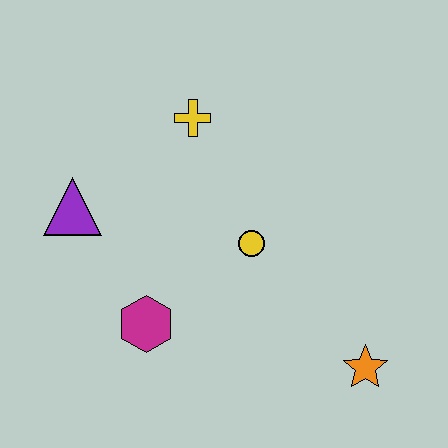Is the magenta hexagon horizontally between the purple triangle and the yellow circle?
Yes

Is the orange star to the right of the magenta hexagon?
Yes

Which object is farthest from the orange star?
The purple triangle is farthest from the orange star.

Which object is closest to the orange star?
The yellow circle is closest to the orange star.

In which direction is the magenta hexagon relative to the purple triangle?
The magenta hexagon is below the purple triangle.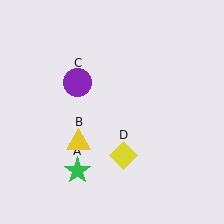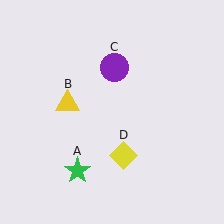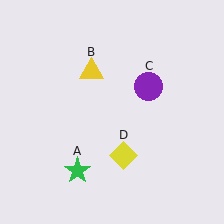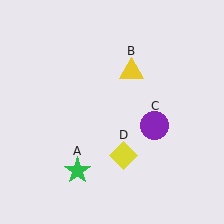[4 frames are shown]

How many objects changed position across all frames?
2 objects changed position: yellow triangle (object B), purple circle (object C).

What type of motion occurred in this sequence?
The yellow triangle (object B), purple circle (object C) rotated clockwise around the center of the scene.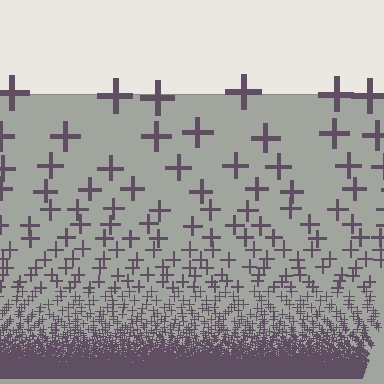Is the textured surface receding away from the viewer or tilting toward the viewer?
The surface appears to tilt toward the viewer. Texture elements get larger and sparser toward the top.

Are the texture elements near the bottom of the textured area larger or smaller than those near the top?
Smaller. The gradient is inverted — elements near the bottom are smaller and denser.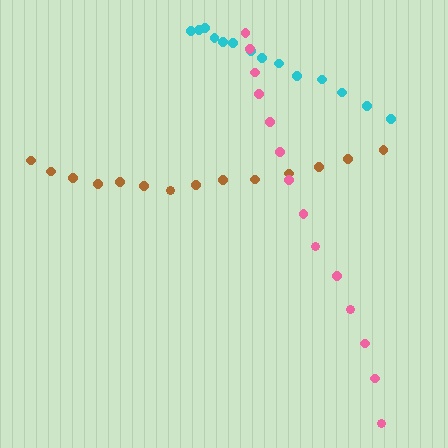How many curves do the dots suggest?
There are 3 distinct paths.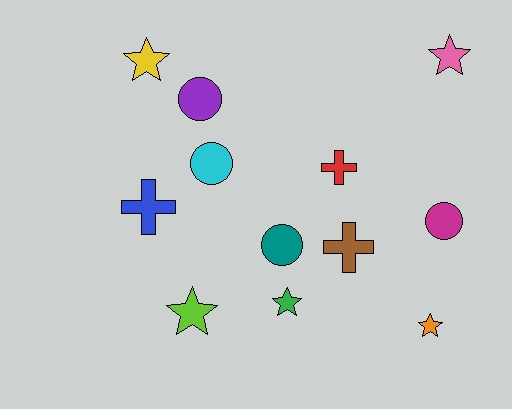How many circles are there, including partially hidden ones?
There are 4 circles.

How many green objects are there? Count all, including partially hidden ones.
There is 1 green object.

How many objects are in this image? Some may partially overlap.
There are 12 objects.